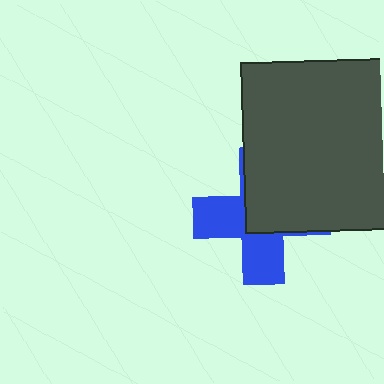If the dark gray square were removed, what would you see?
You would see the complete blue cross.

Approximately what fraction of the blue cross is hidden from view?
Roughly 52% of the blue cross is hidden behind the dark gray square.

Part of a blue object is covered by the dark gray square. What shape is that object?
It is a cross.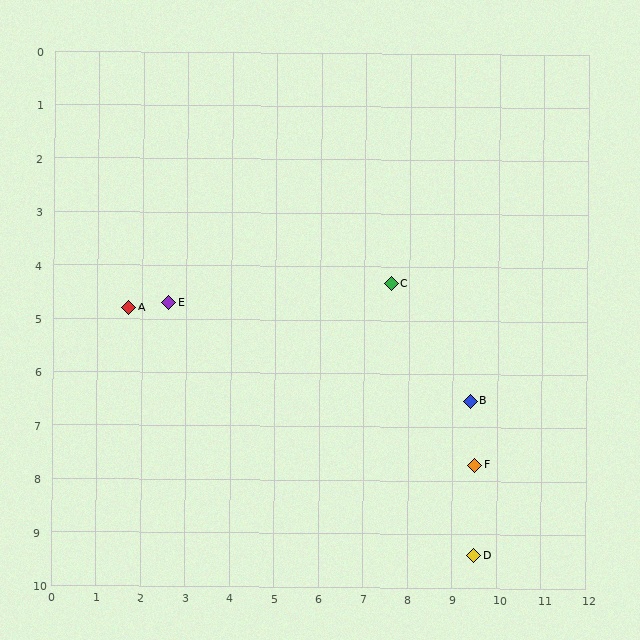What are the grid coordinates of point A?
Point A is at approximately (1.7, 4.8).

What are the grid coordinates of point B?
Point B is at approximately (9.4, 6.5).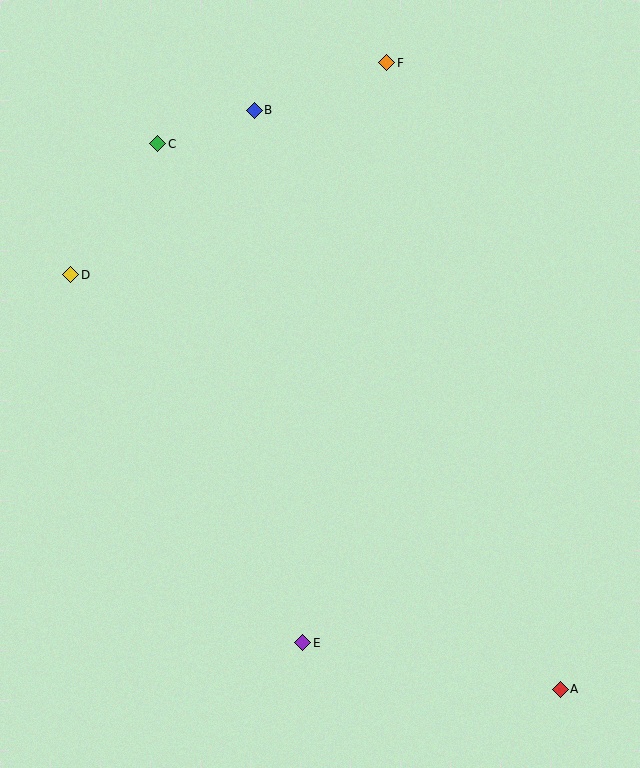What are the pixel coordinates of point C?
Point C is at (158, 144).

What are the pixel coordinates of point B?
Point B is at (254, 110).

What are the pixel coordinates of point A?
Point A is at (560, 689).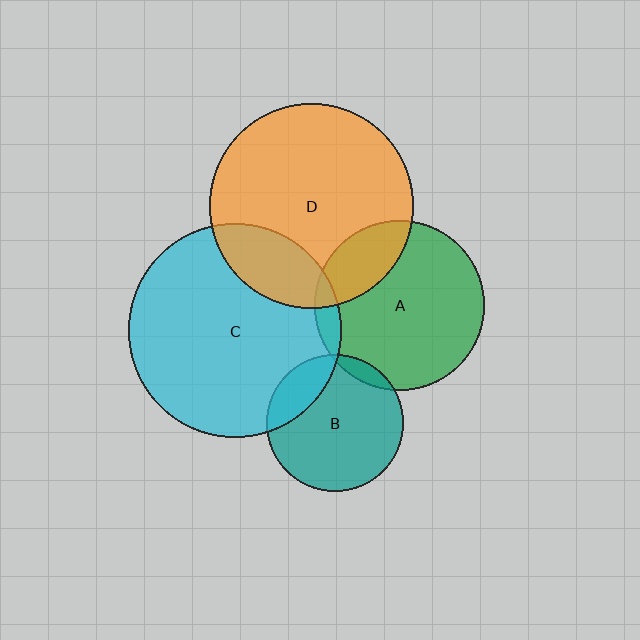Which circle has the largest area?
Circle C (cyan).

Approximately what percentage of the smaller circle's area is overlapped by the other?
Approximately 5%.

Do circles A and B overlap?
Yes.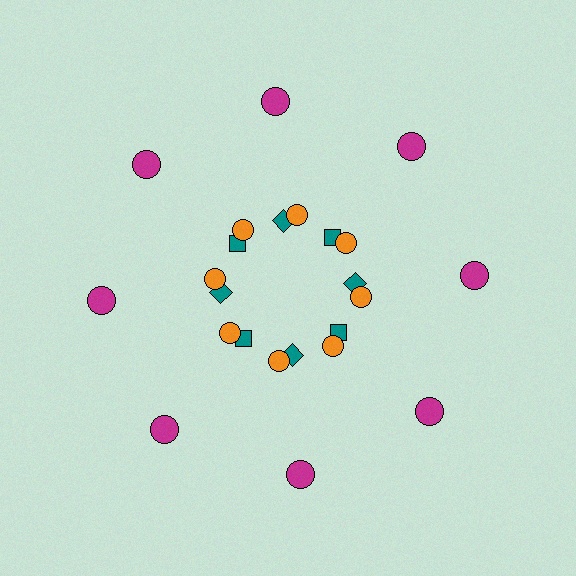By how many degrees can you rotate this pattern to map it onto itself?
The pattern maps onto itself every 45 degrees of rotation.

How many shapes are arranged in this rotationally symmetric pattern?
There are 24 shapes, arranged in 8 groups of 3.